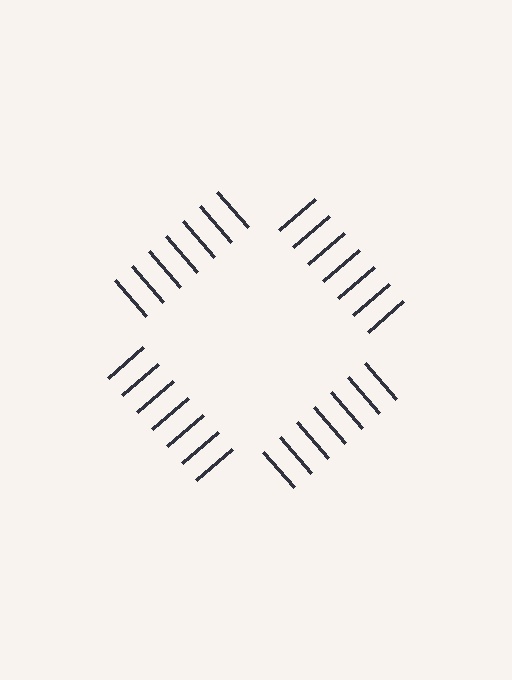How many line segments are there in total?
28 — 7 along each of the 4 edges.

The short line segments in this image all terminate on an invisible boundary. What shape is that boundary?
An illusory square — the line segments terminate on its edges but no continuous stroke is drawn.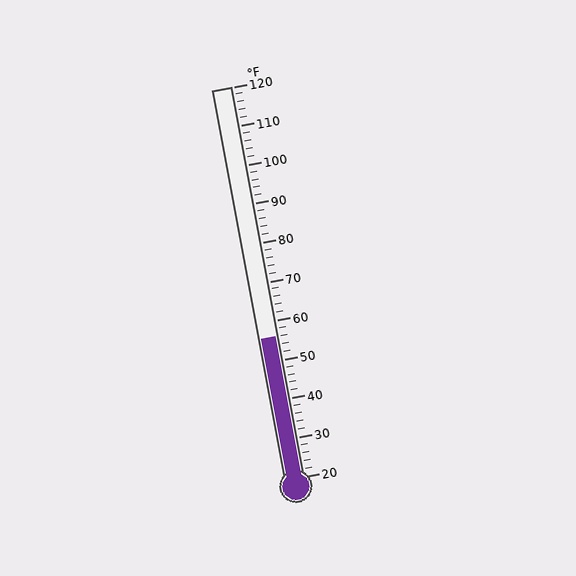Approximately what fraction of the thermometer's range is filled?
The thermometer is filled to approximately 35% of its range.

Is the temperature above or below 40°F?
The temperature is above 40°F.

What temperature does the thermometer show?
The thermometer shows approximately 56°F.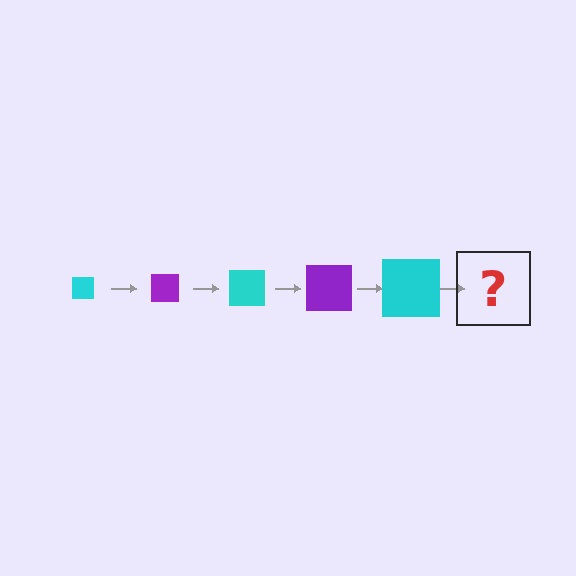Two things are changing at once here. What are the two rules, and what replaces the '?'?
The two rules are that the square grows larger each step and the color cycles through cyan and purple. The '?' should be a purple square, larger than the previous one.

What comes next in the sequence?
The next element should be a purple square, larger than the previous one.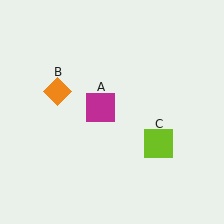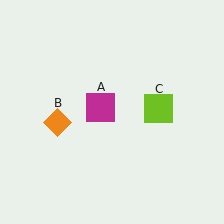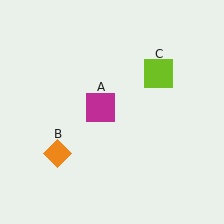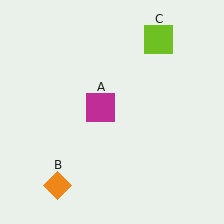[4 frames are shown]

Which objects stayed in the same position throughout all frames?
Magenta square (object A) remained stationary.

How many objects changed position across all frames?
2 objects changed position: orange diamond (object B), lime square (object C).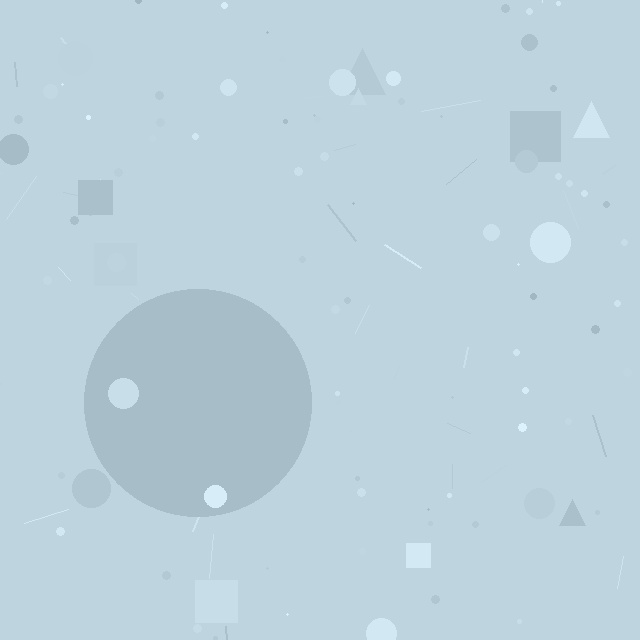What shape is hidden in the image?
A circle is hidden in the image.